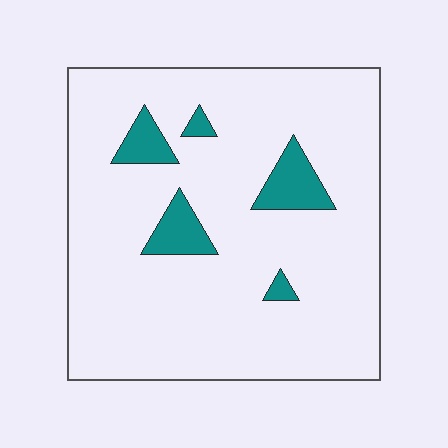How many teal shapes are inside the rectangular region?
5.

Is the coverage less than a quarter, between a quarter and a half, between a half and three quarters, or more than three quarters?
Less than a quarter.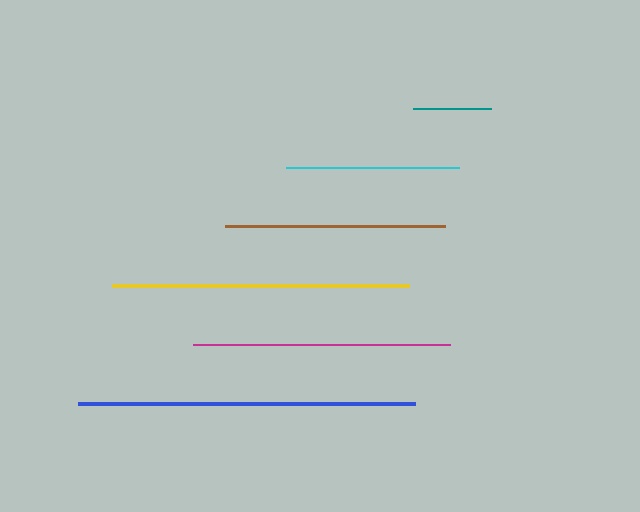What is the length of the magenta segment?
The magenta segment is approximately 257 pixels long.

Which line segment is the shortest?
The teal line is the shortest at approximately 79 pixels.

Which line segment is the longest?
The blue line is the longest at approximately 337 pixels.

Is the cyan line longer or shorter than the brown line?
The brown line is longer than the cyan line.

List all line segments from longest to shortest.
From longest to shortest: blue, yellow, magenta, brown, cyan, teal.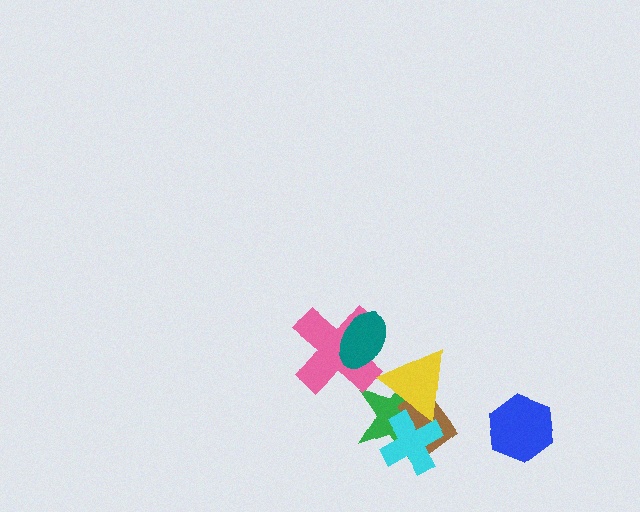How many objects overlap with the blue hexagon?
0 objects overlap with the blue hexagon.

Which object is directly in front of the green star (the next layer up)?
The brown rectangle is directly in front of the green star.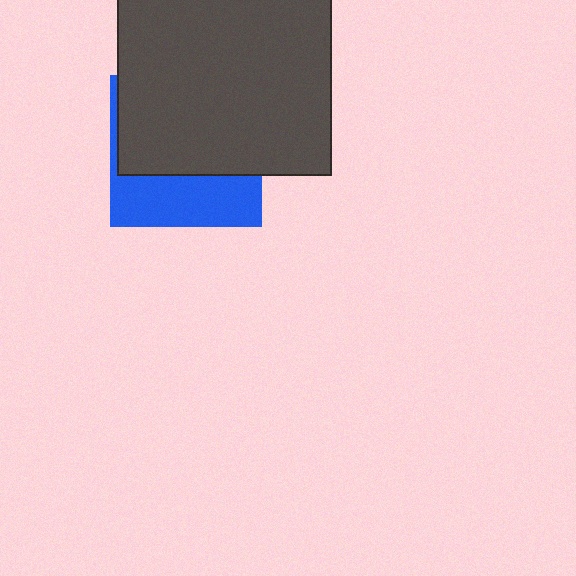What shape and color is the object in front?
The object in front is a dark gray square.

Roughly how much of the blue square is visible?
A small part of it is visible (roughly 38%).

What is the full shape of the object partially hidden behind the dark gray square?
The partially hidden object is a blue square.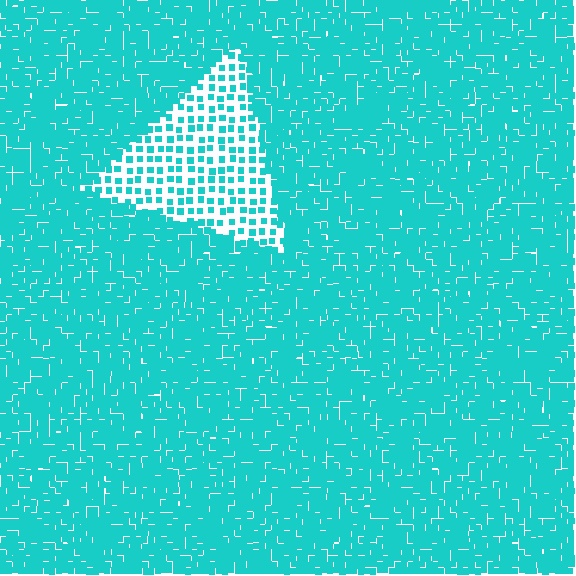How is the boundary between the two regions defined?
The boundary is defined by a change in element density (approximately 2.8x ratio). All elements are the same color, size, and shape.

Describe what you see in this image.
The image contains small cyan elements arranged at two different densities. A triangle-shaped region is visible where the elements are less densely packed than the surrounding area.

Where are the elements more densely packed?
The elements are more densely packed outside the triangle boundary.